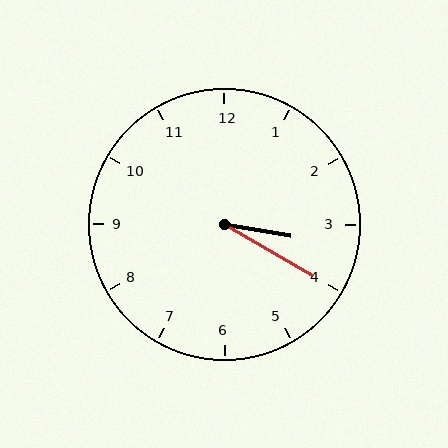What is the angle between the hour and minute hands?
Approximately 20 degrees.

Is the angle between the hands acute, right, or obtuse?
It is acute.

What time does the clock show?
3:20.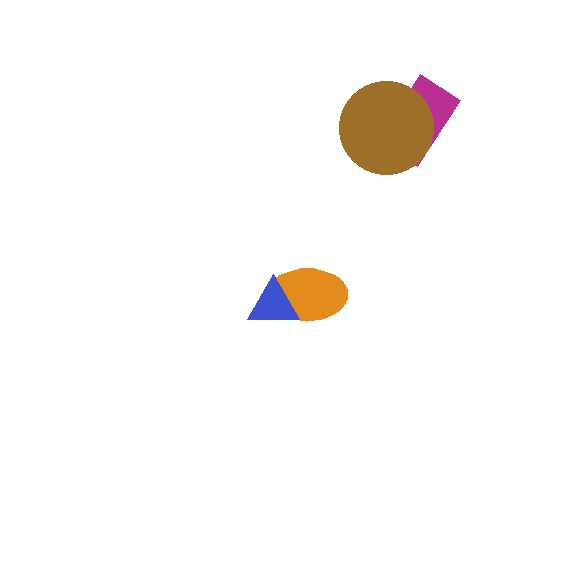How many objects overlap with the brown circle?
1 object overlaps with the brown circle.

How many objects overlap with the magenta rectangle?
1 object overlaps with the magenta rectangle.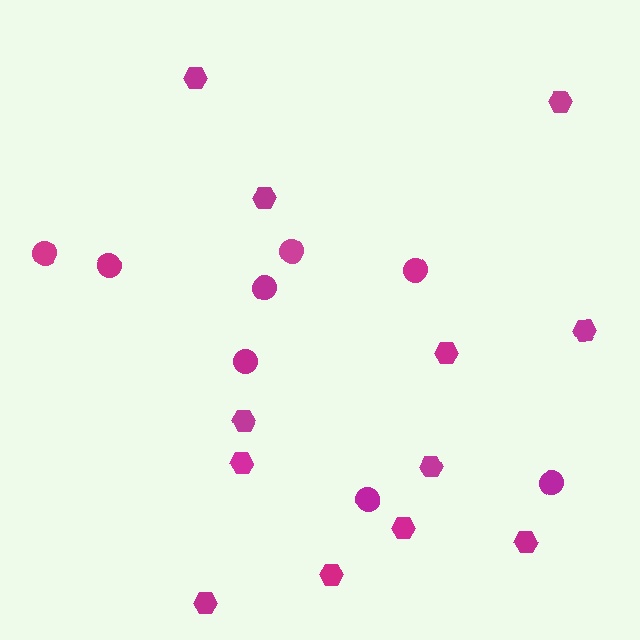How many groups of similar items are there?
There are 2 groups: one group of hexagons (12) and one group of circles (8).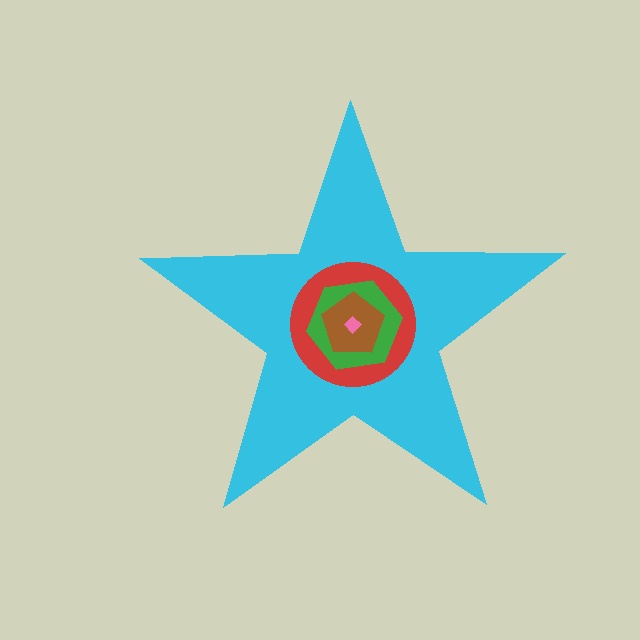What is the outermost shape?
The cyan star.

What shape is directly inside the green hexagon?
The brown pentagon.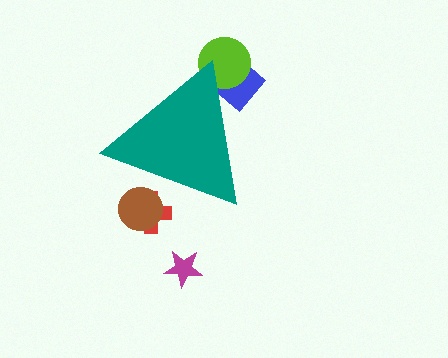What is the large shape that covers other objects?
A teal triangle.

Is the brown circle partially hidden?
Yes, the brown circle is partially hidden behind the teal triangle.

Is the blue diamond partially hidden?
Yes, the blue diamond is partially hidden behind the teal triangle.